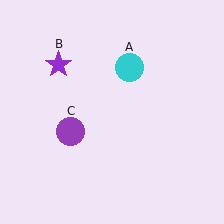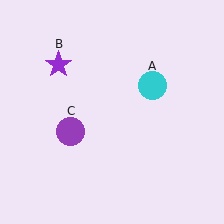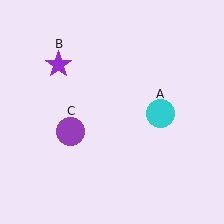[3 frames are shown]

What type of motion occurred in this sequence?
The cyan circle (object A) rotated clockwise around the center of the scene.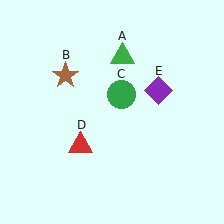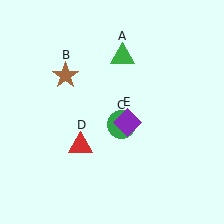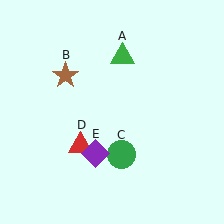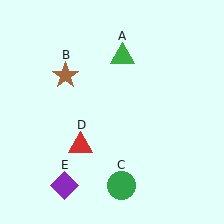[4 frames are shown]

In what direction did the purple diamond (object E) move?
The purple diamond (object E) moved down and to the left.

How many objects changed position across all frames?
2 objects changed position: green circle (object C), purple diamond (object E).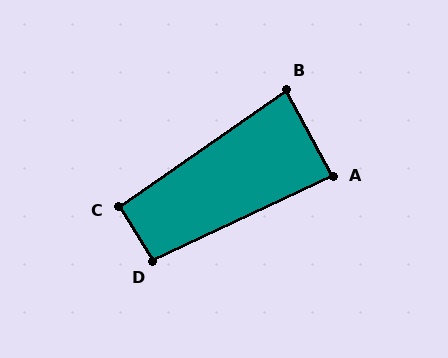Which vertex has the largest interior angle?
D, at approximately 97 degrees.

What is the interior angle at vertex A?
Approximately 87 degrees (approximately right).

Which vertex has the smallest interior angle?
B, at approximately 83 degrees.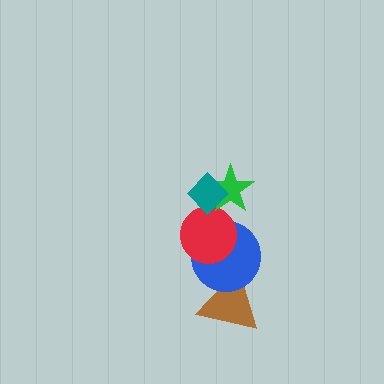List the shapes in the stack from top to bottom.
From top to bottom: the teal diamond, the green star, the red circle, the blue circle, the brown triangle.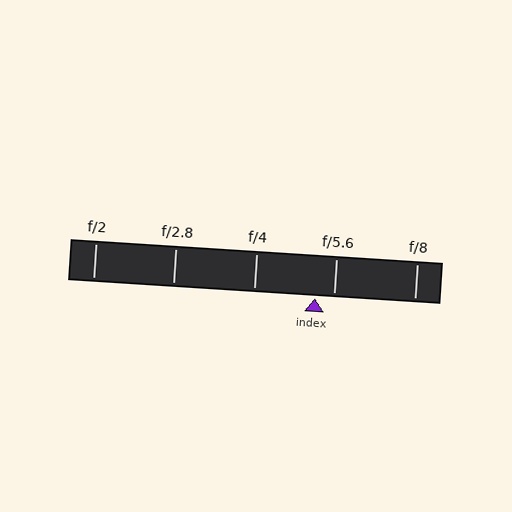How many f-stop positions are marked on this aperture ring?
There are 5 f-stop positions marked.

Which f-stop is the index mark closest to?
The index mark is closest to f/5.6.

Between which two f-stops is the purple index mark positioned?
The index mark is between f/4 and f/5.6.